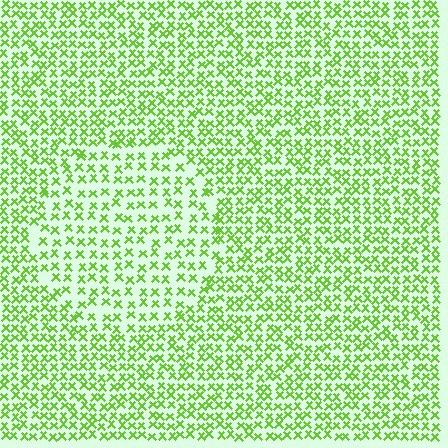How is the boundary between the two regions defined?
The boundary is defined by a change in element density (approximately 1.6x ratio). All elements are the same color, size, and shape.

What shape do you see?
I see a circle.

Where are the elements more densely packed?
The elements are more densely packed outside the circle boundary.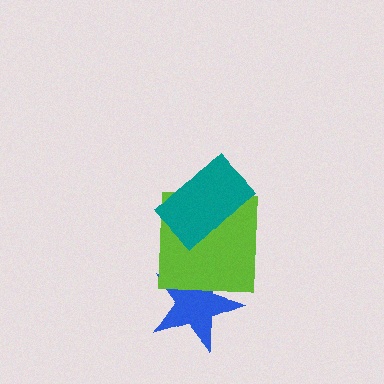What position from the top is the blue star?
The blue star is 3rd from the top.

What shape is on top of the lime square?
The teal rectangle is on top of the lime square.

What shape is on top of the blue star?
The lime square is on top of the blue star.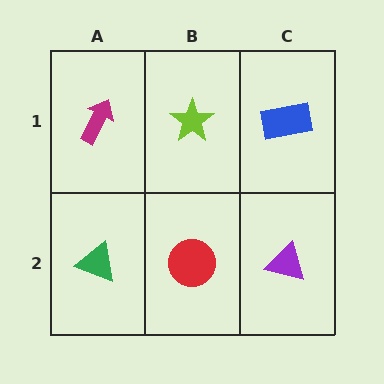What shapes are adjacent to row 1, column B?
A red circle (row 2, column B), a magenta arrow (row 1, column A), a blue rectangle (row 1, column C).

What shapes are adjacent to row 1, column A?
A green triangle (row 2, column A), a lime star (row 1, column B).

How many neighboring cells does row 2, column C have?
2.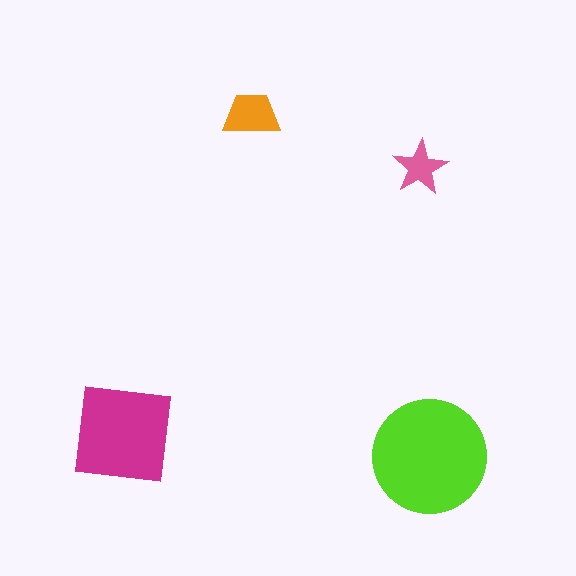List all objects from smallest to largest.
The pink star, the orange trapezoid, the magenta square, the lime circle.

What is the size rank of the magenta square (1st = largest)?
2nd.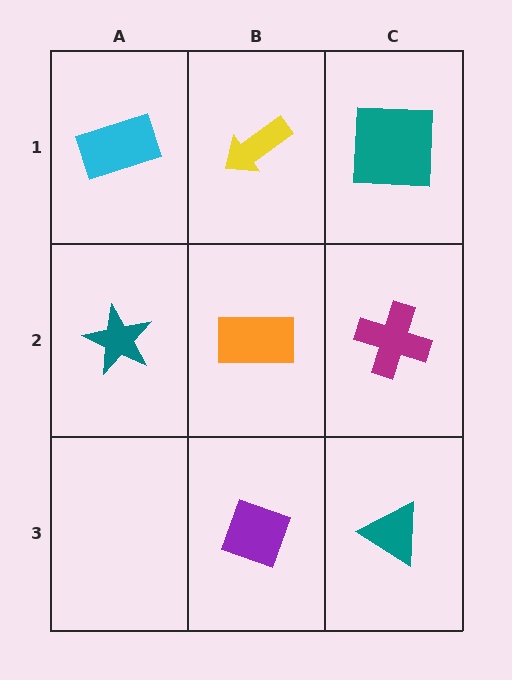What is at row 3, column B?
A purple diamond.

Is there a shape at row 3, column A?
No, that cell is empty.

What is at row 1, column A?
A cyan rectangle.